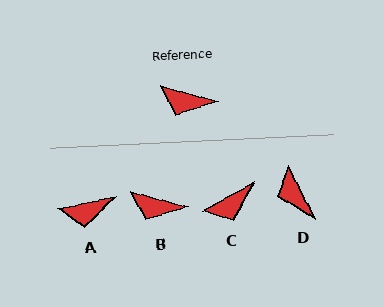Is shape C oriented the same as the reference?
No, it is off by about 44 degrees.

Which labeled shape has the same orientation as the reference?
B.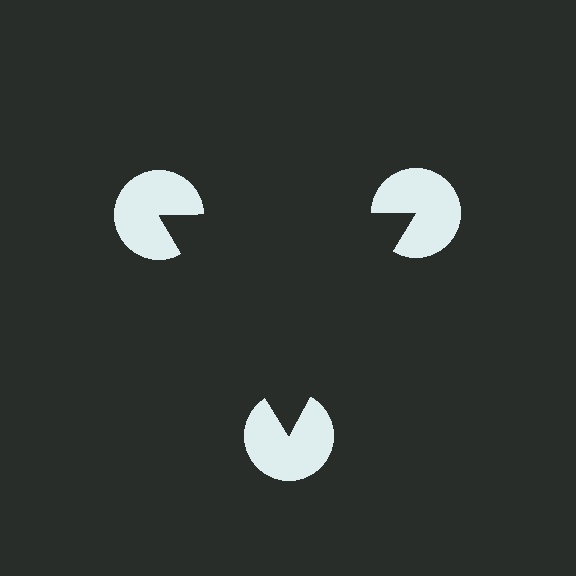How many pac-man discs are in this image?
There are 3 — one at each vertex of the illusory triangle.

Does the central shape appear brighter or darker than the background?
It typically appears slightly darker than the background, even though no actual brightness change is drawn.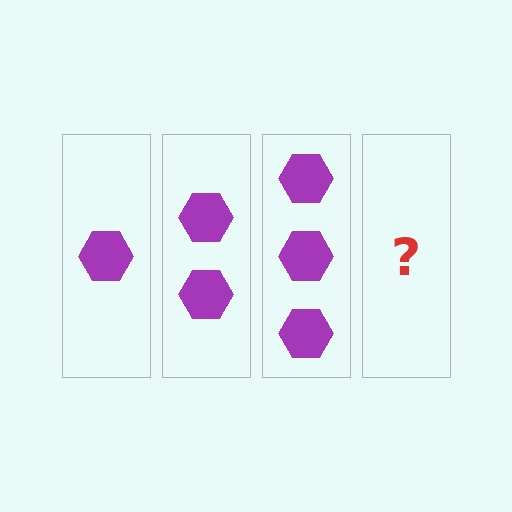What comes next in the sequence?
The next element should be 4 hexagons.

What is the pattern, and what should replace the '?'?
The pattern is that each step adds one more hexagon. The '?' should be 4 hexagons.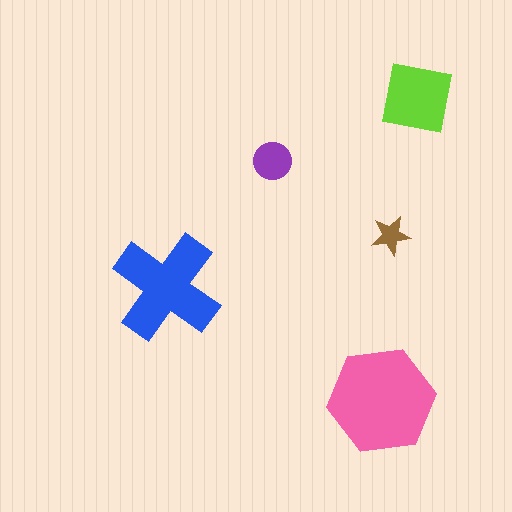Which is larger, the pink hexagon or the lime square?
The pink hexagon.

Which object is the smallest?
The brown star.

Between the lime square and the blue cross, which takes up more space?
The blue cross.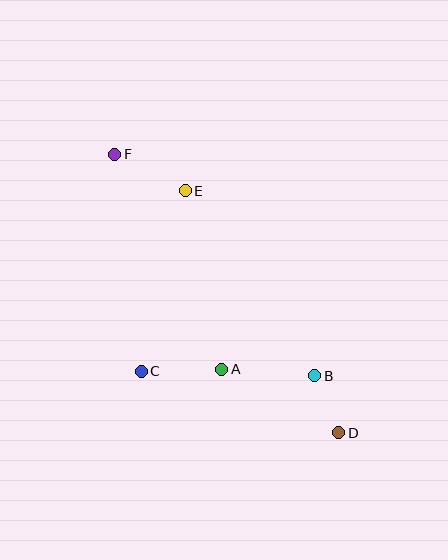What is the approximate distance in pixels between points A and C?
The distance between A and C is approximately 80 pixels.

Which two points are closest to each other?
Points B and D are closest to each other.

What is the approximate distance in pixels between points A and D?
The distance between A and D is approximately 133 pixels.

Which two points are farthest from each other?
Points D and F are farthest from each other.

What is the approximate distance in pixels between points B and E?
The distance between B and E is approximately 226 pixels.